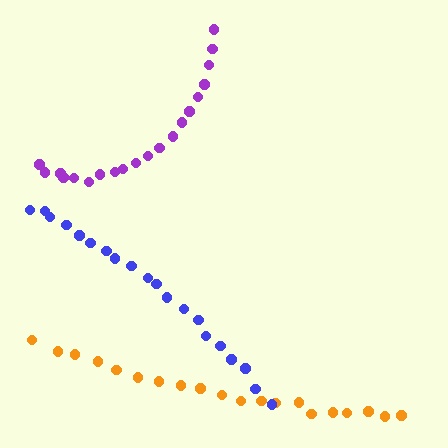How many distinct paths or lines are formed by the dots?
There are 3 distinct paths.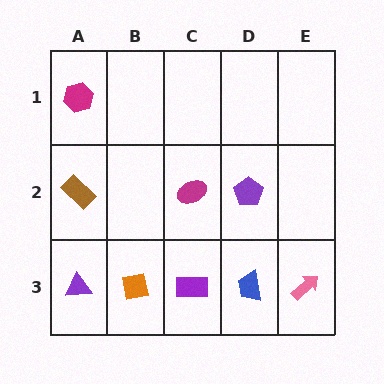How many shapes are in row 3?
5 shapes.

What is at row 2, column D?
A purple pentagon.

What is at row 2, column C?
A magenta ellipse.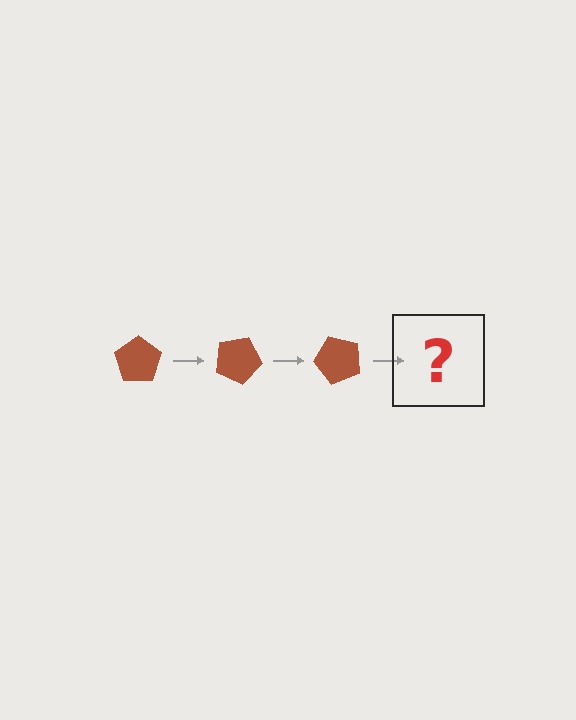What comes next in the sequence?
The next element should be a brown pentagon rotated 75 degrees.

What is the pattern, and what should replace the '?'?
The pattern is that the pentagon rotates 25 degrees each step. The '?' should be a brown pentagon rotated 75 degrees.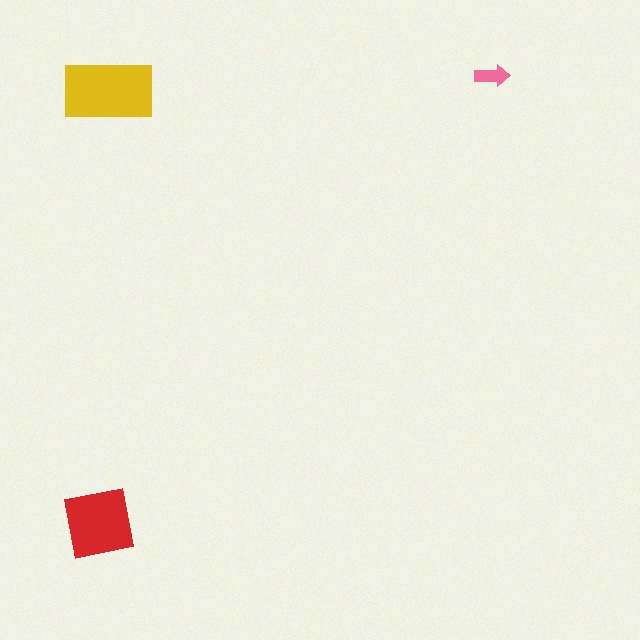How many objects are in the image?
There are 3 objects in the image.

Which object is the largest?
The yellow rectangle.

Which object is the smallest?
The pink arrow.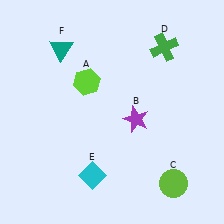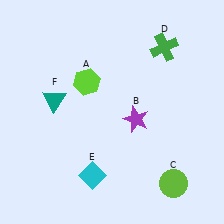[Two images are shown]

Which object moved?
The teal triangle (F) moved down.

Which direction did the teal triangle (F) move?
The teal triangle (F) moved down.